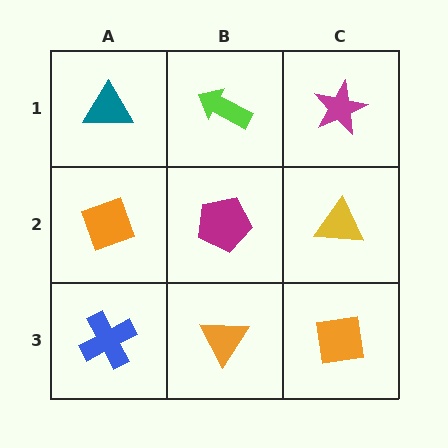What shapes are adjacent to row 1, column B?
A magenta pentagon (row 2, column B), a teal triangle (row 1, column A), a magenta star (row 1, column C).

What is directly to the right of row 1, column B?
A magenta star.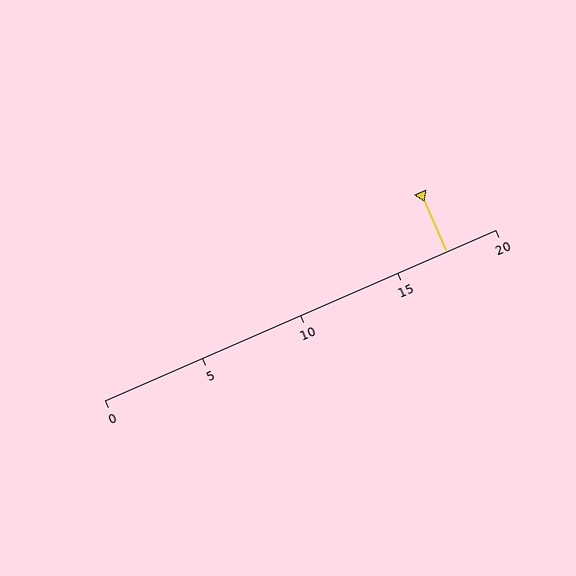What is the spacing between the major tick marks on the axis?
The major ticks are spaced 5 apart.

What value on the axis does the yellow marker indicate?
The marker indicates approximately 17.5.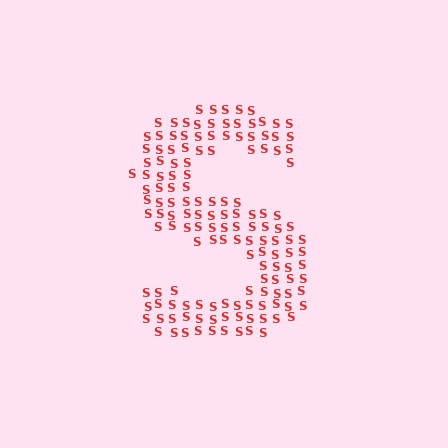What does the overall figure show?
The overall figure shows the letter S.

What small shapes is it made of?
It is made of small letter S's.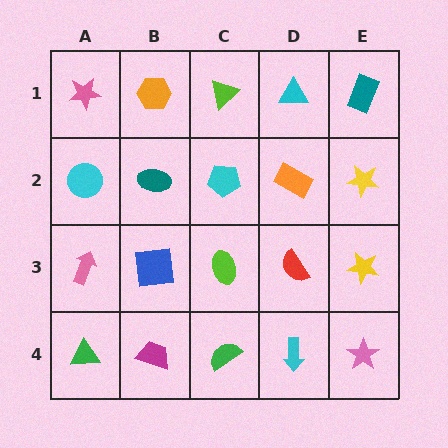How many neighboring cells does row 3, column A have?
3.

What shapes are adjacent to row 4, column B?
A blue square (row 3, column B), a green triangle (row 4, column A), a green semicircle (row 4, column C).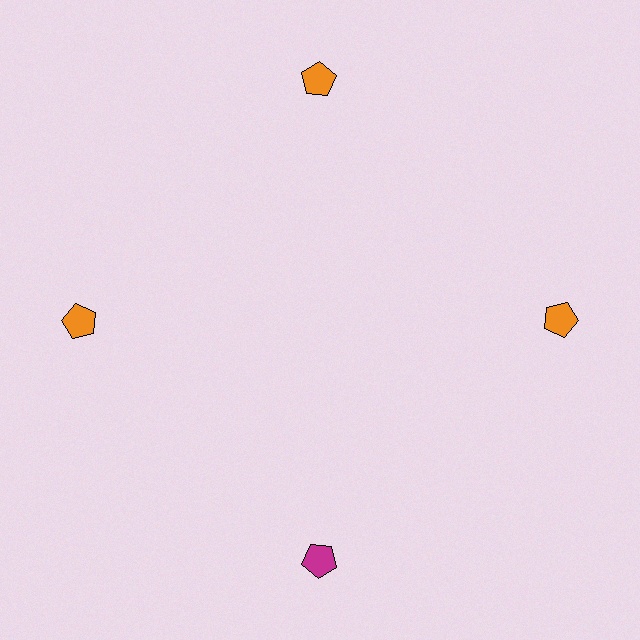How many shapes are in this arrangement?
There are 4 shapes arranged in a ring pattern.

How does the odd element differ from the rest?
It has a different color: magenta instead of orange.